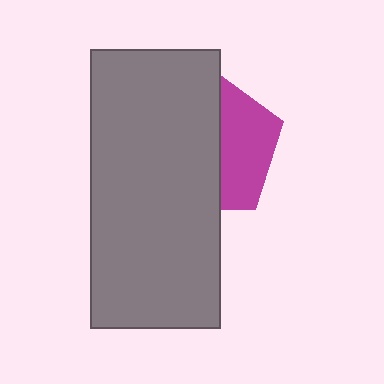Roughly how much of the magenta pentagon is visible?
A small part of it is visible (roughly 38%).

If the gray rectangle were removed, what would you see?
You would see the complete magenta pentagon.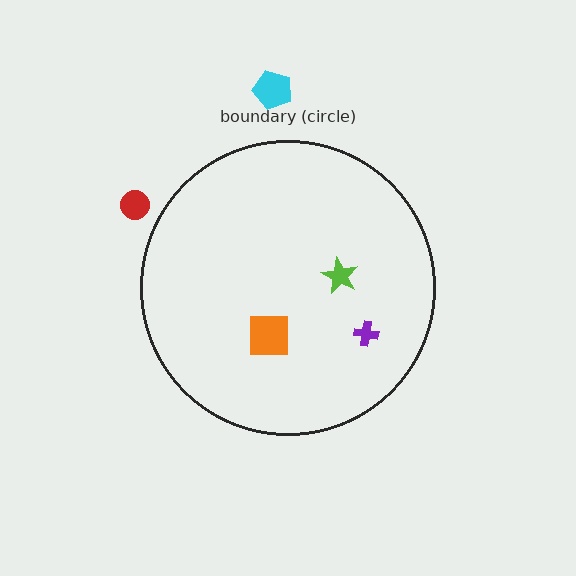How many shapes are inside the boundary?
3 inside, 2 outside.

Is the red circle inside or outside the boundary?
Outside.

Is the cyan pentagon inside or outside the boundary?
Outside.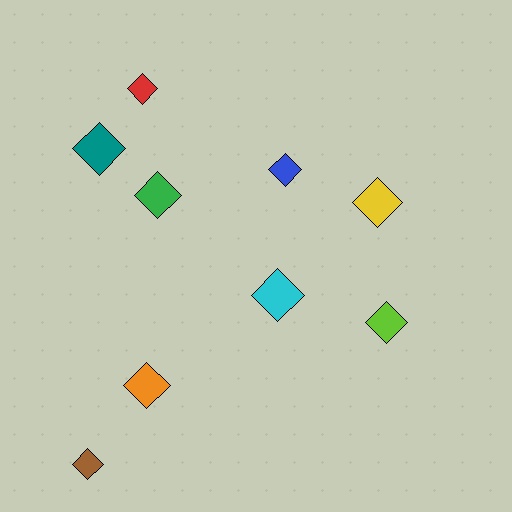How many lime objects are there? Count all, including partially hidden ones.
There is 1 lime object.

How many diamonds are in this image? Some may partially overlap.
There are 9 diamonds.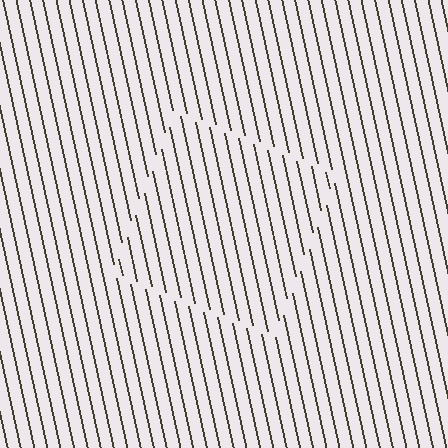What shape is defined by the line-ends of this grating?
An illusory square. The interior of the shape contains the same grating, shifted by half a period — the contour is defined by the phase discontinuity where line-ends from the inner and outer gratings abut.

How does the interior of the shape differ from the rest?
The interior of the shape contains the same grating, shifted by half a period — the contour is defined by the phase discontinuity where line-ends from the inner and outer gratings abut.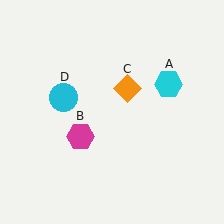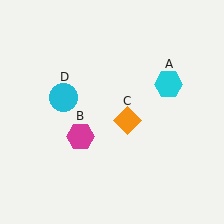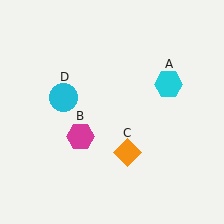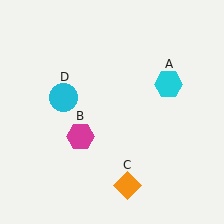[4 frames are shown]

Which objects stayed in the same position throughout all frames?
Cyan hexagon (object A) and magenta hexagon (object B) and cyan circle (object D) remained stationary.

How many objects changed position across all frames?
1 object changed position: orange diamond (object C).